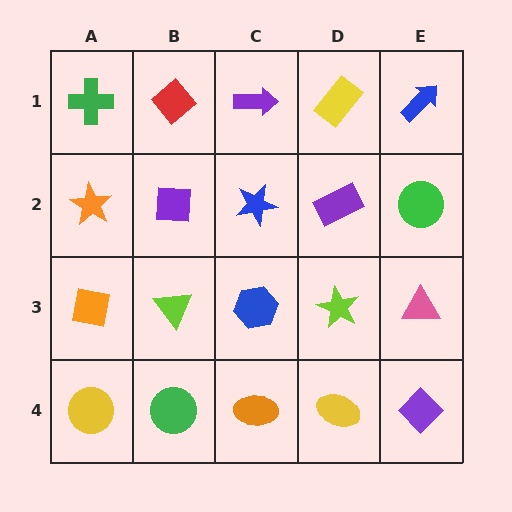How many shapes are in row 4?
5 shapes.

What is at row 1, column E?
A blue arrow.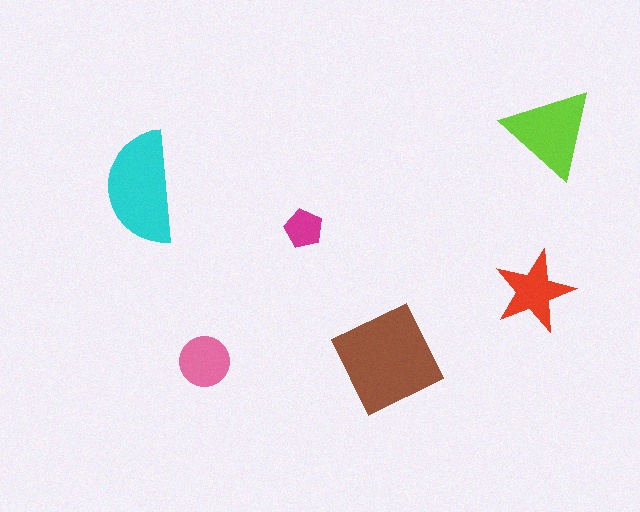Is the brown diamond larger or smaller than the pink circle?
Larger.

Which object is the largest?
The brown diamond.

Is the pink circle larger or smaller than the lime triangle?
Smaller.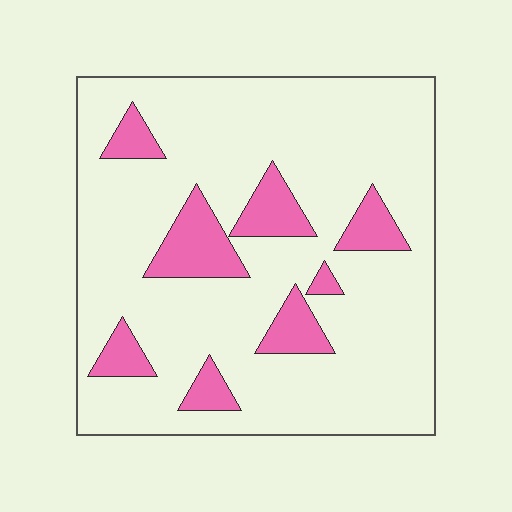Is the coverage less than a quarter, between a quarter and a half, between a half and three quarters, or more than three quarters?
Less than a quarter.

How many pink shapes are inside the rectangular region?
8.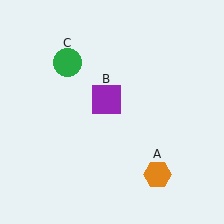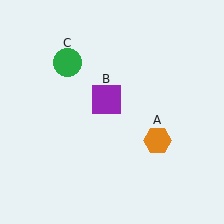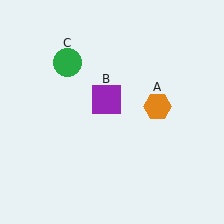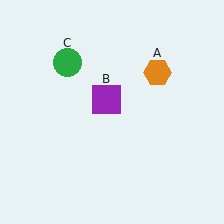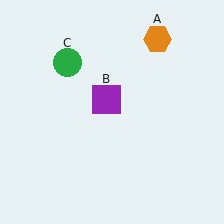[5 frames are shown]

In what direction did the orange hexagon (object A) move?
The orange hexagon (object A) moved up.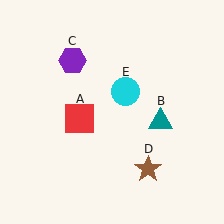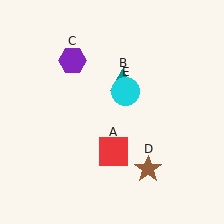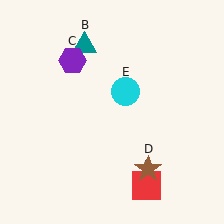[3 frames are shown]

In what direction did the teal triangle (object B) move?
The teal triangle (object B) moved up and to the left.